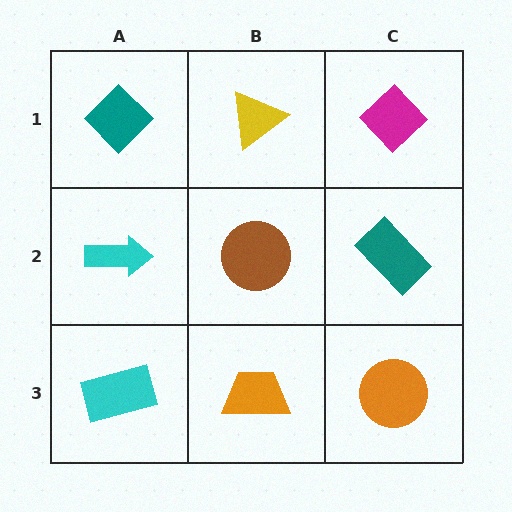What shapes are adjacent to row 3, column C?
A teal rectangle (row 2, column C), an orange trapezoid (row 3, column B).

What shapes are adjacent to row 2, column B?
A yellow triangle (row 1, column B), an orange trapezoid (row 3, column B), a cyan arrow (row 2, column A), a teal rectangle (row 2, column C).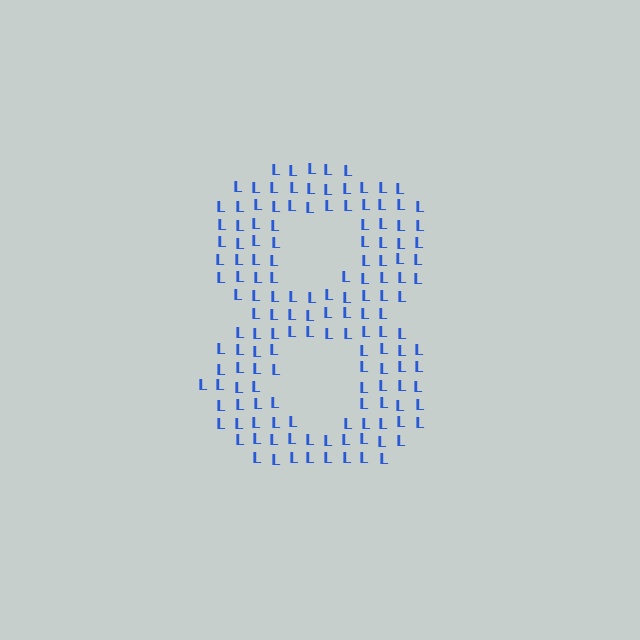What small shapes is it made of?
It is made of small letter L's.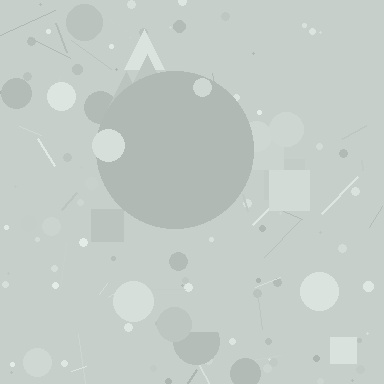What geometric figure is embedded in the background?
A circle is embedded in the background.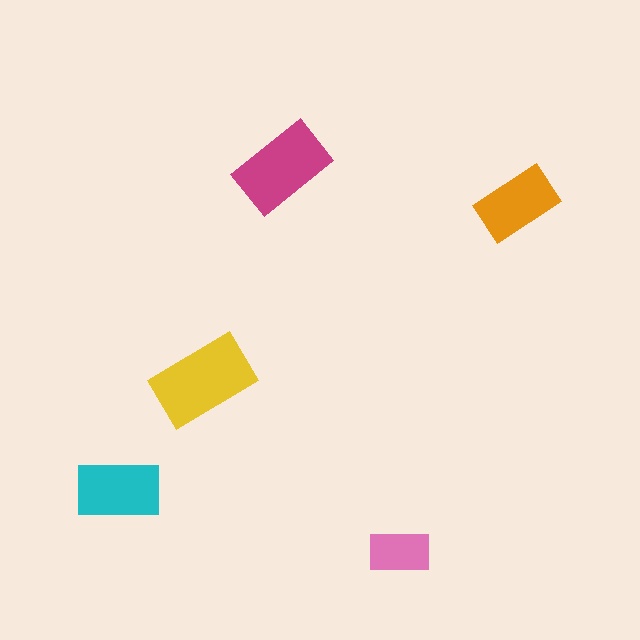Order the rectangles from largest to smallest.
the yellow one, the magenta one, the cyan one, the orange one, the pink one.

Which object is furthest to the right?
The orange rectangle is rightmost.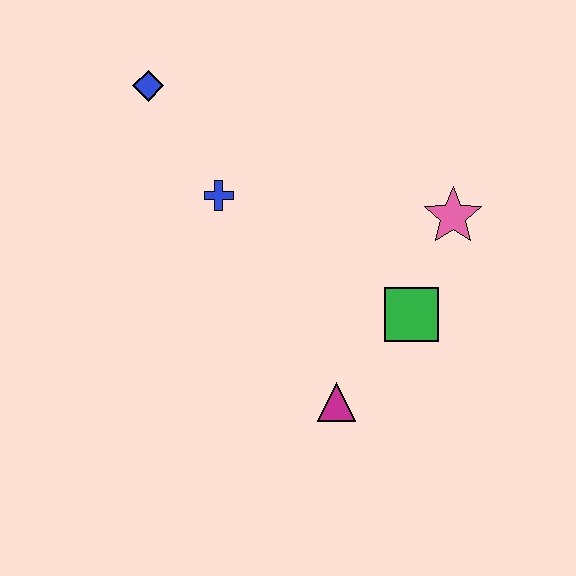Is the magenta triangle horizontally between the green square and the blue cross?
Yes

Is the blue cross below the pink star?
No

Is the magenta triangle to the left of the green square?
Yes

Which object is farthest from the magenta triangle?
The blue diamond is farthest from the magenta triangle.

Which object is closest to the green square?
The pink star is closest to the green square.